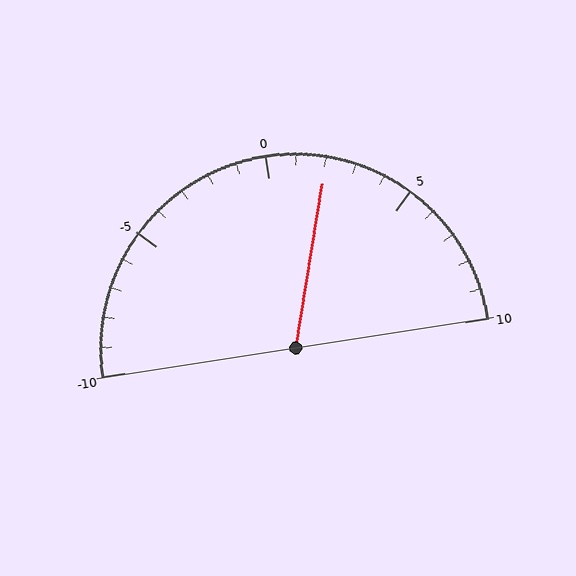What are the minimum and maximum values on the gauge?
The gauge ranges from -10 to 10.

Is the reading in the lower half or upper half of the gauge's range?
The reading is in the upper half of the range (-10 to 10).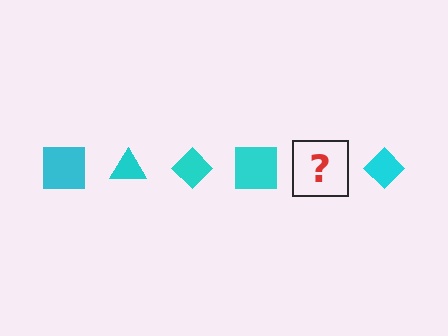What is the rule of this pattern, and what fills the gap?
The rule is that the pattern cycles through square, triangle, diamond shapes in cyan. The gap should be filled with a cyan triangle.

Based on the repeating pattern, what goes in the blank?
The blank should be a cyan triangle.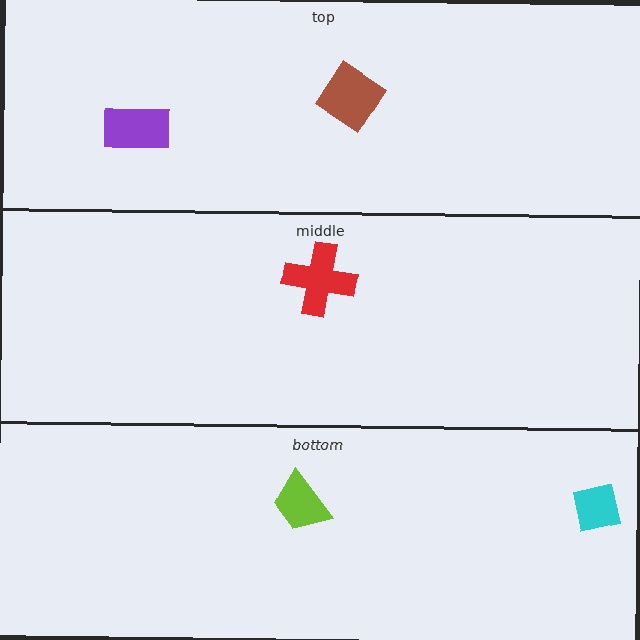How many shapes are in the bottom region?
2.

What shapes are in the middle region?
The red cross.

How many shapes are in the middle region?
1.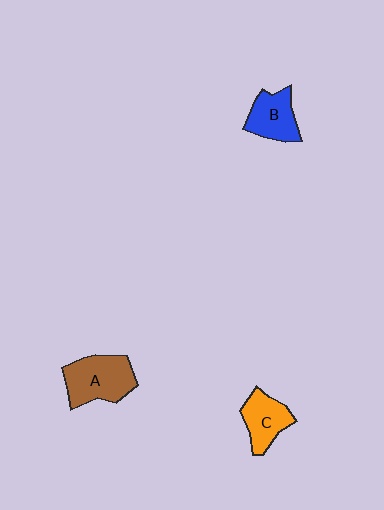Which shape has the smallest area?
Shape C (orange).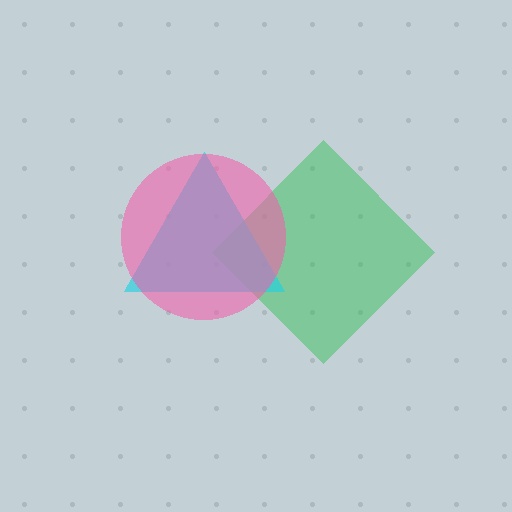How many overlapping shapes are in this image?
There are 3 overlapping shapes in the image.